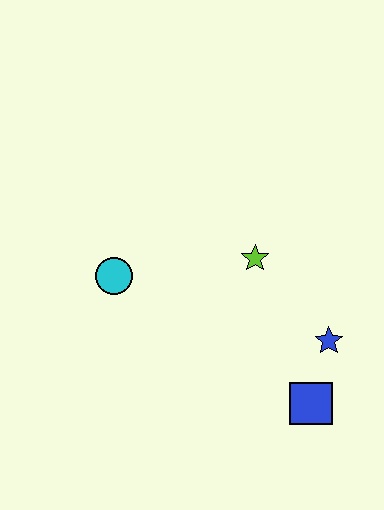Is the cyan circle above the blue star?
Yes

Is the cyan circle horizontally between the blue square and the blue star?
No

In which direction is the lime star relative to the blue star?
The lime star is above the blue star.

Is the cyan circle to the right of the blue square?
No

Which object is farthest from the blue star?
The cyan circle is farthest from the blue star.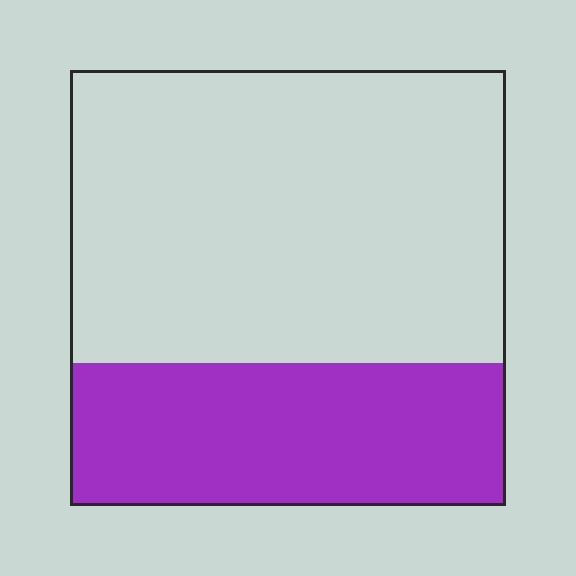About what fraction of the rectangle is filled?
About one third (1/3).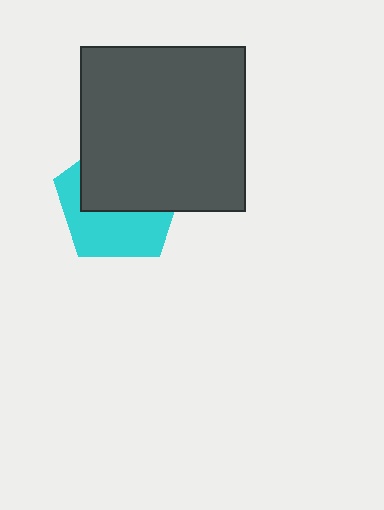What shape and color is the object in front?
The object in front is a dark gray square.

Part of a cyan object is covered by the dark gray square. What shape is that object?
It is a pentagon.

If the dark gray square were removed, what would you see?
You would see the complete cyan pentagon.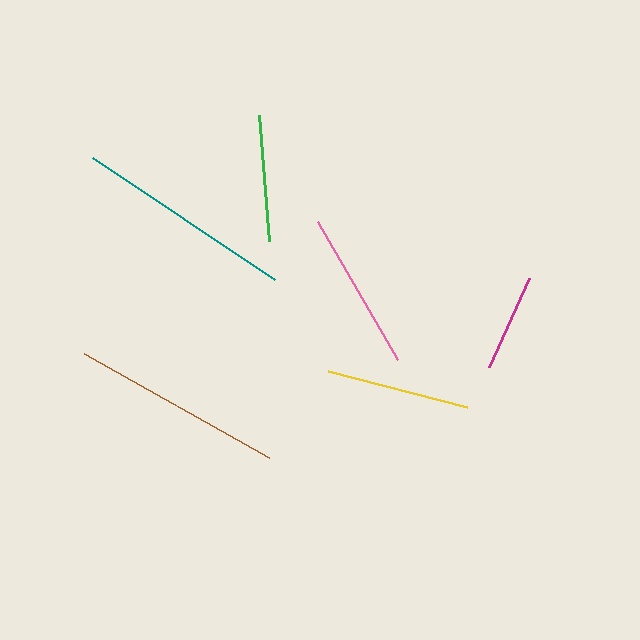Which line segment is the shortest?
The magenta line is the shortest at approximately 97 pixels.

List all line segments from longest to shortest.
From longest to shortest: teal, brown, pink, yellow, green, magenta.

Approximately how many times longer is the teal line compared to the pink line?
The teal line is approximately 1.4 times the length of the pink line.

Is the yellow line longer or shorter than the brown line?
The brown line is longer than the yellow line.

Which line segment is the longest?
The teal line is the longest at approximately 219 pixels.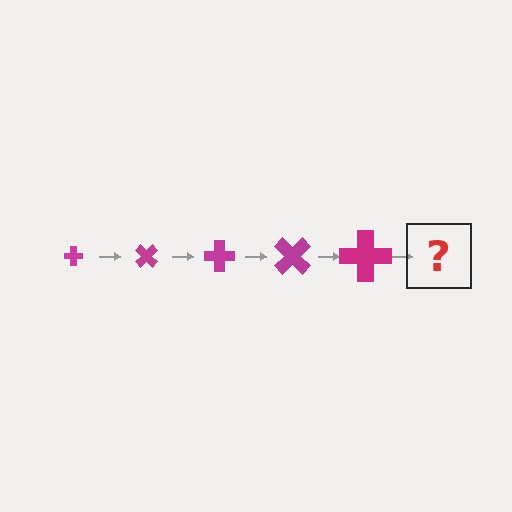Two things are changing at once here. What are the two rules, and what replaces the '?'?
The two rules are that the cross grows larger each step and it rotates 45 degrees each step. The '?' should be a cross, larger than the previous one and rotated 225 degrees from the start.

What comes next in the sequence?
The next element should be a cross, larger than the previous one and rotated 225 degrees from the start.